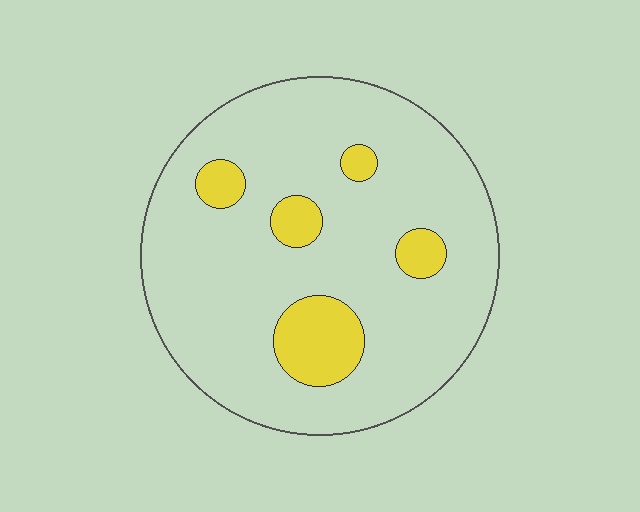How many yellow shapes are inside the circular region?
5.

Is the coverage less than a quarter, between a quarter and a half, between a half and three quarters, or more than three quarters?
Less than a quarter.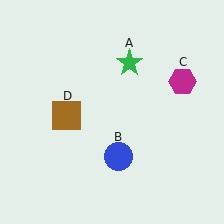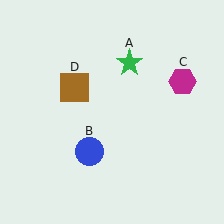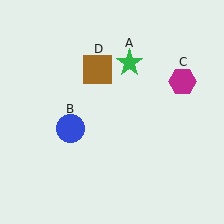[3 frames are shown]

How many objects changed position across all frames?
2 objects changed position: blue circle (object B), brown square (object D).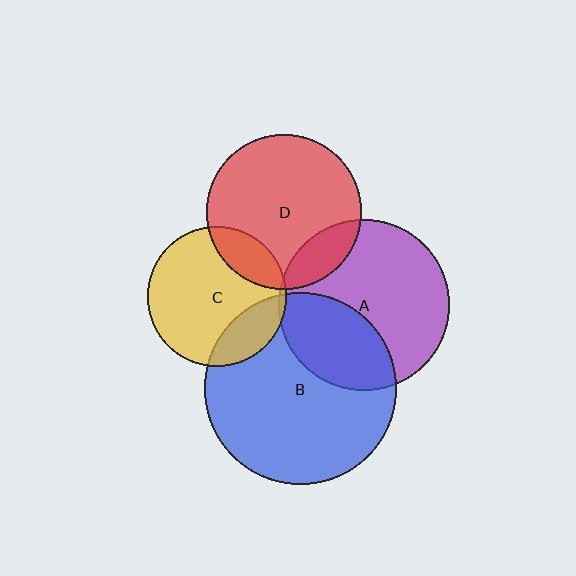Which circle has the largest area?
Circle B (blue).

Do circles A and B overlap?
Yes.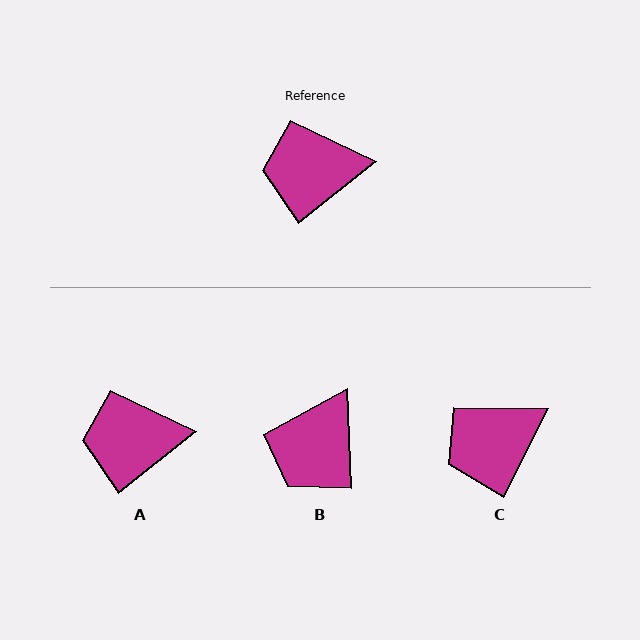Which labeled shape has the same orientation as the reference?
A.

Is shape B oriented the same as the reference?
No, it is off by about 54 degrees.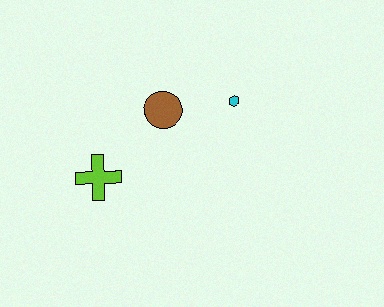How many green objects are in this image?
There are no green objects.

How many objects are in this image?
There are 3 objects.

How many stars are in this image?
There are no stars.